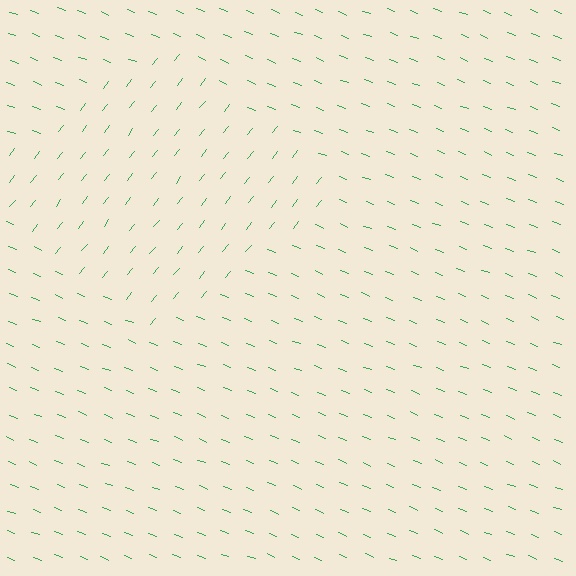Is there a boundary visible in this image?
Yes, there is a texture boundary formed by a change in line orientation.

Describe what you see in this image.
The image is filled with small green line segments. A diamond region in the image has lines oriented differently from the surrounding lines, creating a visible texture boundary.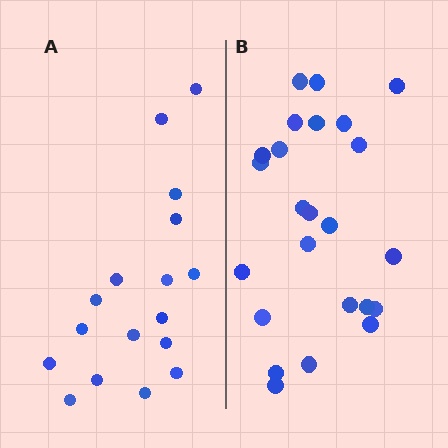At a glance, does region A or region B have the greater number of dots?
Region B (the right region) has more dots.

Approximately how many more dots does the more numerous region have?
Region B has roughly 8 or so more dots than region A.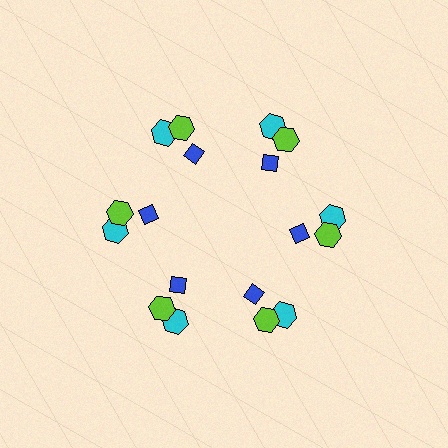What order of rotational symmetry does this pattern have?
This pattern has 6-fold rotational symmetry.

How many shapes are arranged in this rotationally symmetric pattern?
There are 18 shapes, arranged in 6 groups of 3.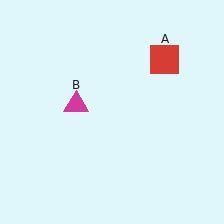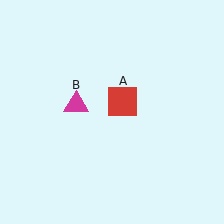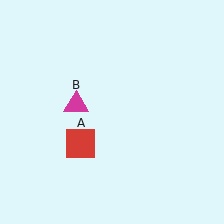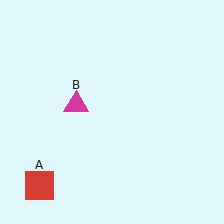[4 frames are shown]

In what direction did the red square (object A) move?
The red square (object A) moved down and to the left.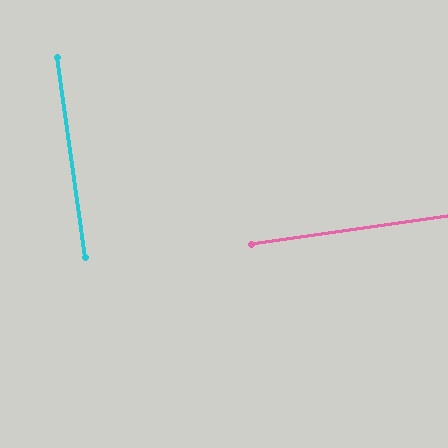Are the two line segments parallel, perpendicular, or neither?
Perpendicular — they meet at approximately 90°.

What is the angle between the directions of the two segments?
Approximately 90 degrees.